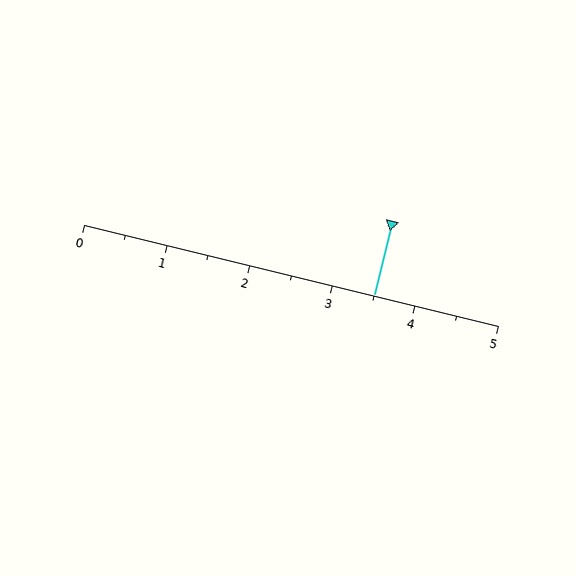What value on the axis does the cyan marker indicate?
The marker indicates approximately 3.5.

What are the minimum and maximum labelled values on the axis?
The axis runs from 0 to 5.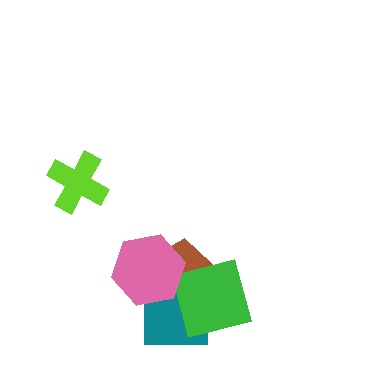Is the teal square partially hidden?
Yes, it is partially covered by another shape.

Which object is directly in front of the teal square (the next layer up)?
The green square is directly in front of the teal square.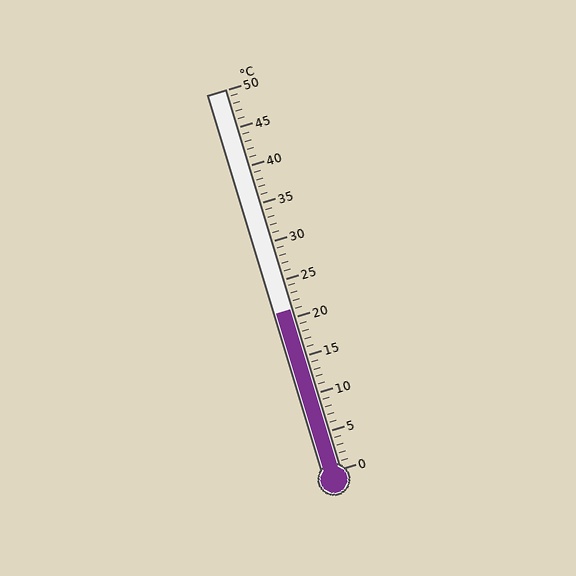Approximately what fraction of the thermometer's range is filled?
The thermometer is filled to approximately 40% of its range.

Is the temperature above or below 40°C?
The temperature is below 40°C.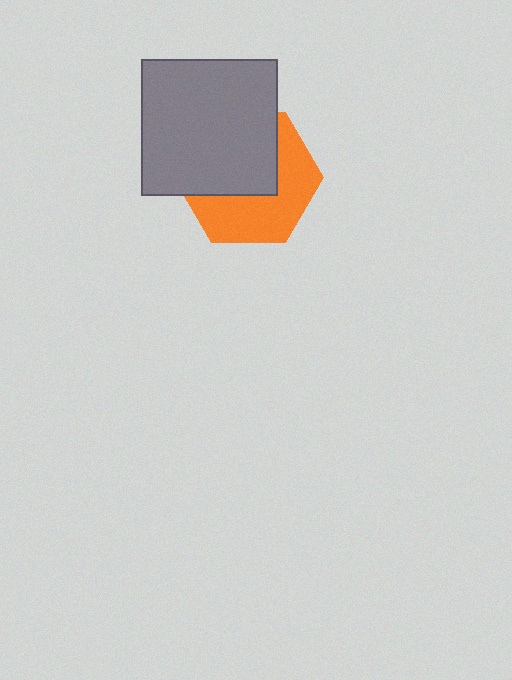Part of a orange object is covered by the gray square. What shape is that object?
It is a hexagon.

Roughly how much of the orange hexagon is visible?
About half of it is visible (roughly 50%).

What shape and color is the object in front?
The object in front is a gray square.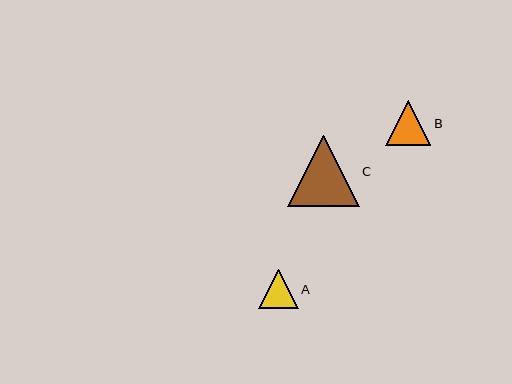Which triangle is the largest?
Triangle C is the largest with a size of approximately 72 pixels.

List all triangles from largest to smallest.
From largest to smallest: C, B, A.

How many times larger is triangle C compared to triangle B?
Triangle C is approximately 1.6 times the size of triangle B.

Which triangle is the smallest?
Triangle A is the smallest with a size of approximately 39 pixels.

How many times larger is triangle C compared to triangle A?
Triangle C is approximately 1.8 times the size of triangle A.